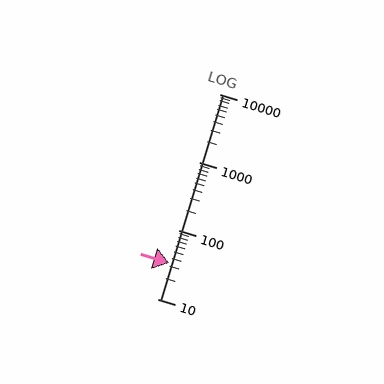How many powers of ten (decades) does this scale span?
The scale spans 3 decades, from 10 to 10000.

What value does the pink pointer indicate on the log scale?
The pointer indicates approximately 34.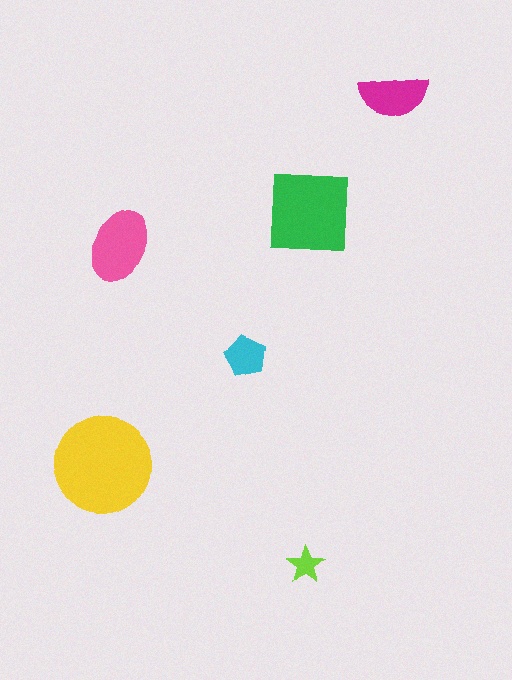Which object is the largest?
The yellow circle.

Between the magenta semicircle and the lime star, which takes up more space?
The magenta semicircle.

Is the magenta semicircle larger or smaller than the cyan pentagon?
Larger.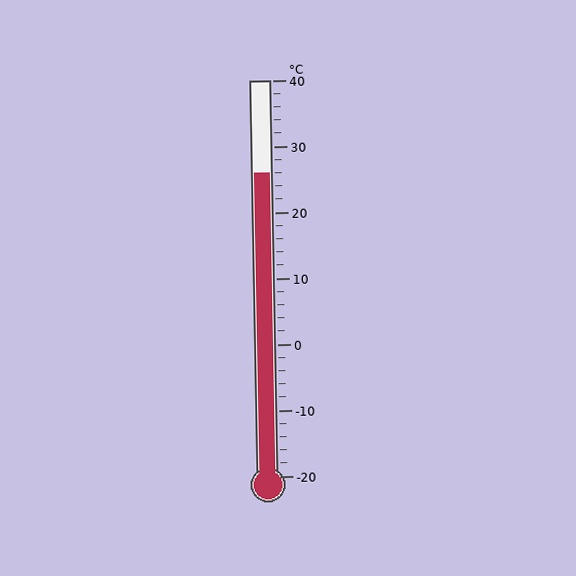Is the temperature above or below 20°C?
The temperature is above 20°C.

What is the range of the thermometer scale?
The thermometer scale ranges from -20°C to 40°C.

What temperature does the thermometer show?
The thermometer shows approximately 26°C.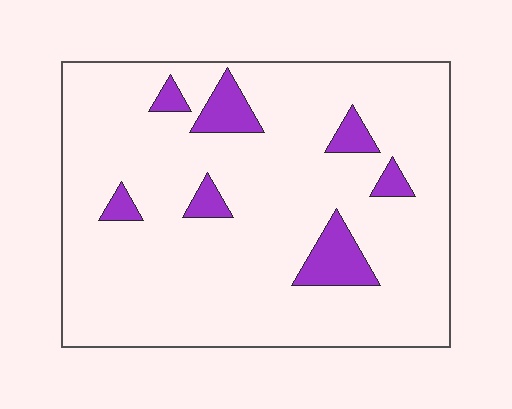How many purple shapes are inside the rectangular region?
7.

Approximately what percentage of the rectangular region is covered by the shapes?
Approximately 10%.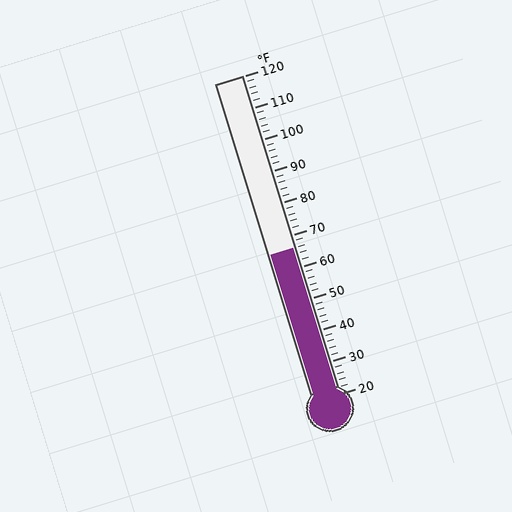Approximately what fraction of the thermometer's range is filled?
The thermometer is filled to approximately 45% of its range.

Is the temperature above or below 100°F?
The temperature is below 100°F.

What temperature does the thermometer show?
The thermometer shows approximately 66°F.